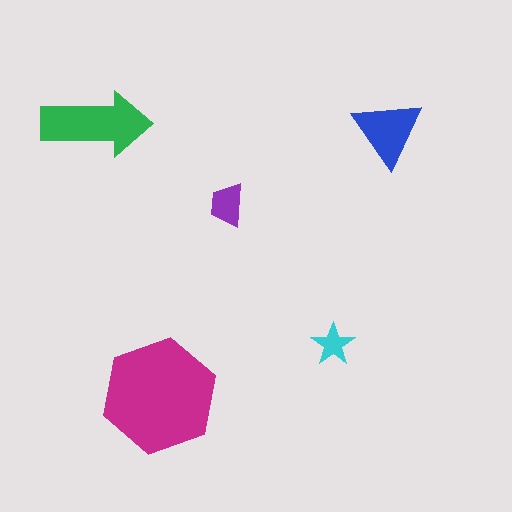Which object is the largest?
The magenta hexagon.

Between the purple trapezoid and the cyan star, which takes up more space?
The purple trapezoid.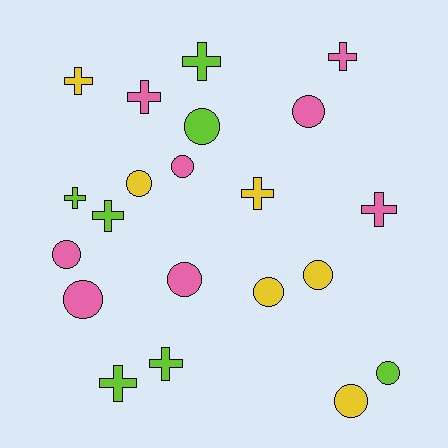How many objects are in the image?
There are 21 objects.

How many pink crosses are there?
There are 3 pink crosses.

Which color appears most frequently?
Pink, with 8 objects.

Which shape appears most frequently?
Circle, with 11 objects.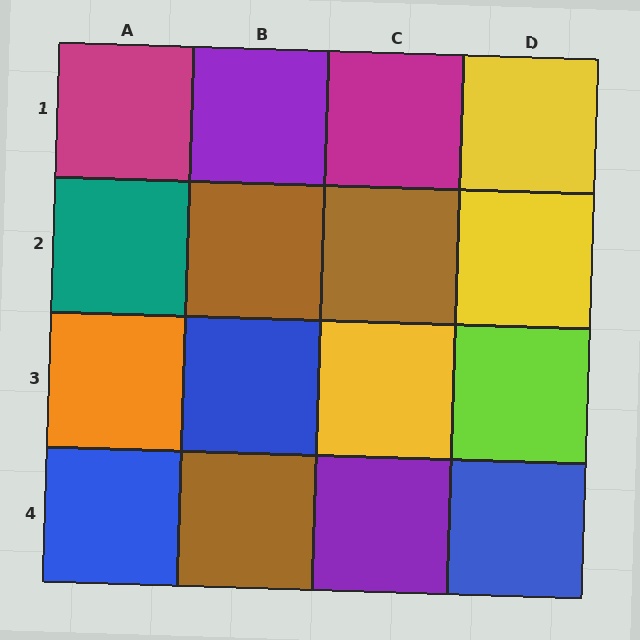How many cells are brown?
3 cells are brown.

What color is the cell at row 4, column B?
Brown.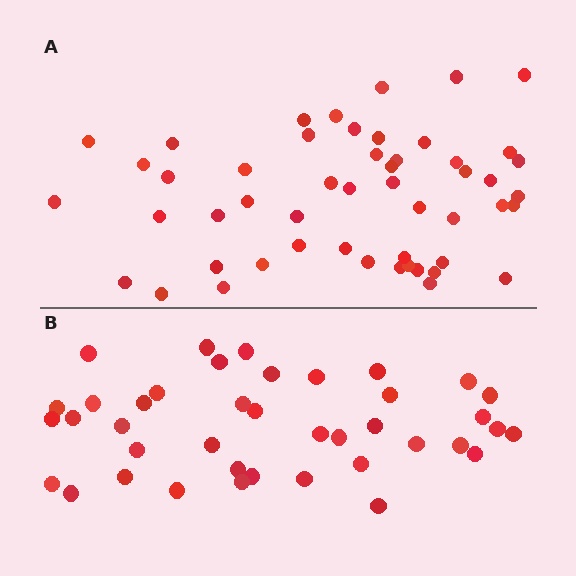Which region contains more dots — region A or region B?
Region A (the top region) has more dots.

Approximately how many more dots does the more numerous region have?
Region A has roughly 12 or so more dots than region B.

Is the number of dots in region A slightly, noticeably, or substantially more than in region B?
Region A has noticeably more, but not dramatically so. The ratio is roughly 1.3 to 1.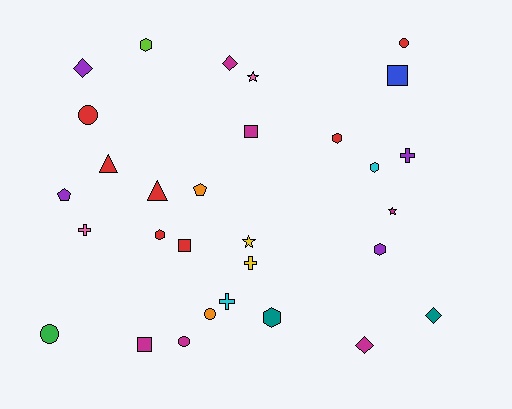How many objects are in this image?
There are 30 objects.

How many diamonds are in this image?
There are 4 diamonds.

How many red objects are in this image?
There are 7 red objects.